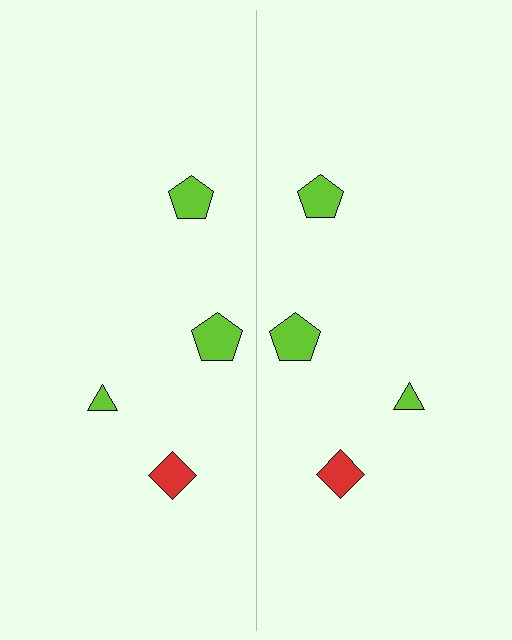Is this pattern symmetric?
Yes, this pattern has bilateral (reflection) symmetry.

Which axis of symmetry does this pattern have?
The pattern has a vertical axis of symmetry running through the center of the image.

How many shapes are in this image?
There are 8 shapes in this image.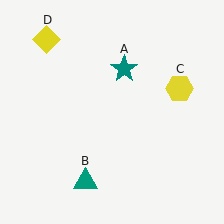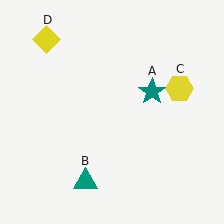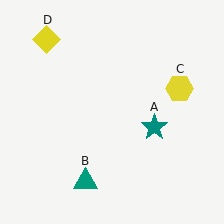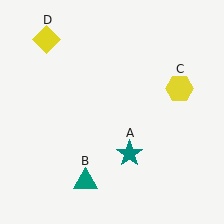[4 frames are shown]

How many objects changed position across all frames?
1 object changed position: teal star (object A).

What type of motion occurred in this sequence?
The teal star (object A) rotated clockwise around the center of the scene.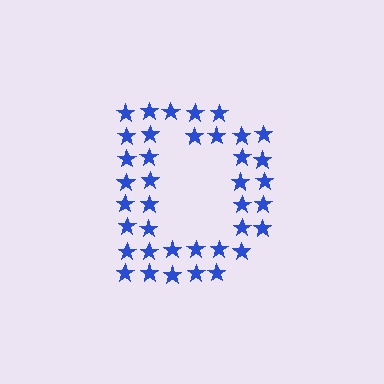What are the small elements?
The small elements are stars.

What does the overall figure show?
The overall figure shows the letter D.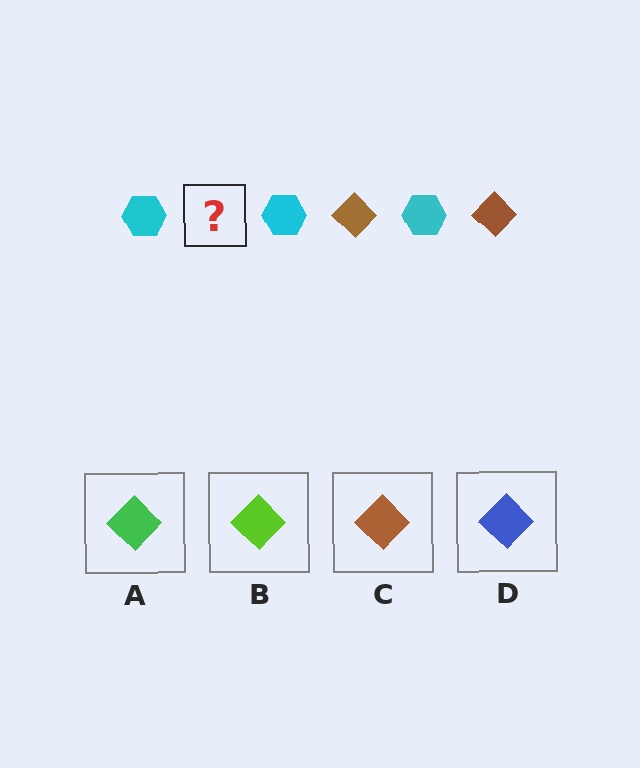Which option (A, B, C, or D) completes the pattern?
C.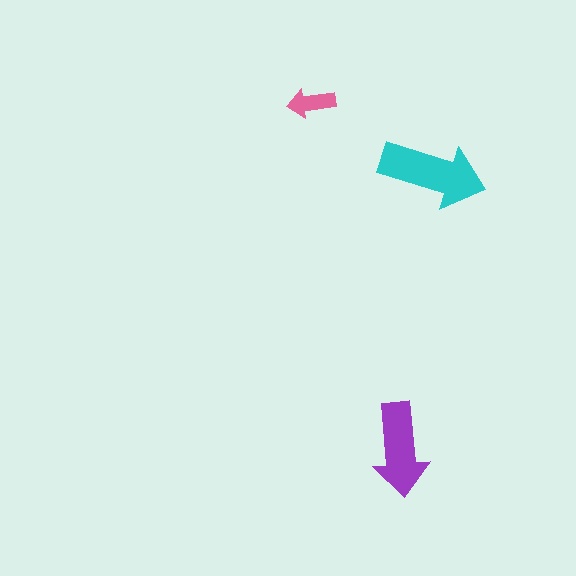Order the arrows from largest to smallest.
the cyan one, the purple one, the pink one.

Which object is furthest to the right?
The cyan arrow is rightmost.